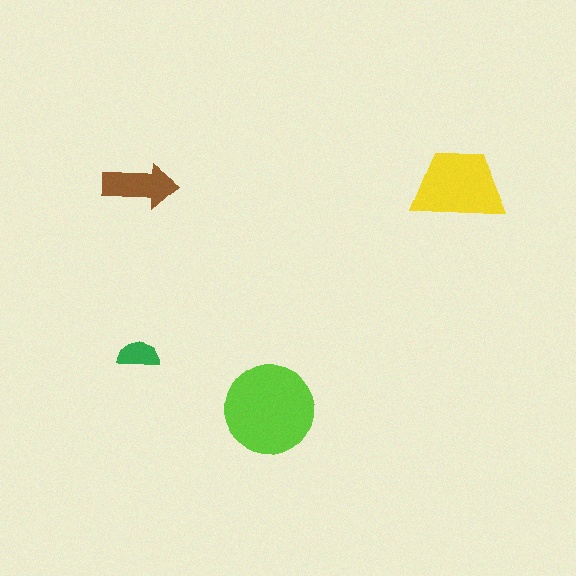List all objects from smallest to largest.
The green semicircle, the brown arrow, the yellow trapezoid, the lime circle.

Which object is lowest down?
The lime circle is bottommost.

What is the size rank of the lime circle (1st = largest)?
1st.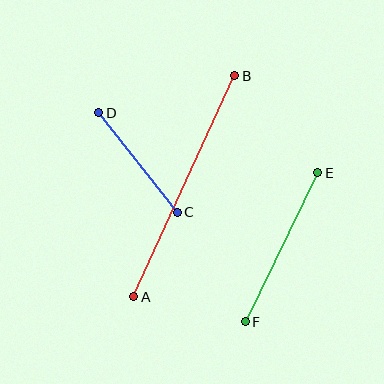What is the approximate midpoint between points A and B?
The midpoint is at approximately (184, 186) pixels.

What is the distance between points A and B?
The distance is approximately 243 pixels.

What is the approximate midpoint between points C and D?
The midpoint is at approximately (138, 162) pixels.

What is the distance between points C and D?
The distance is approximately 127 pixels.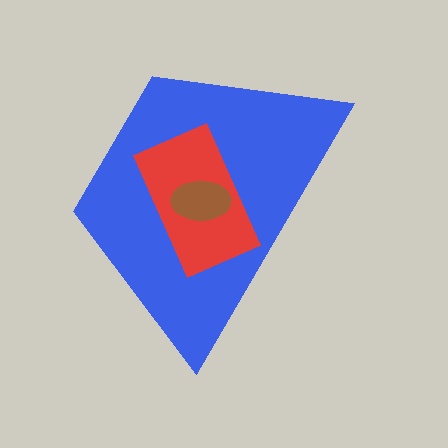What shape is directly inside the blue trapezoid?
The red rectangle.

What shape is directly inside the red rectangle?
The brown ellipse.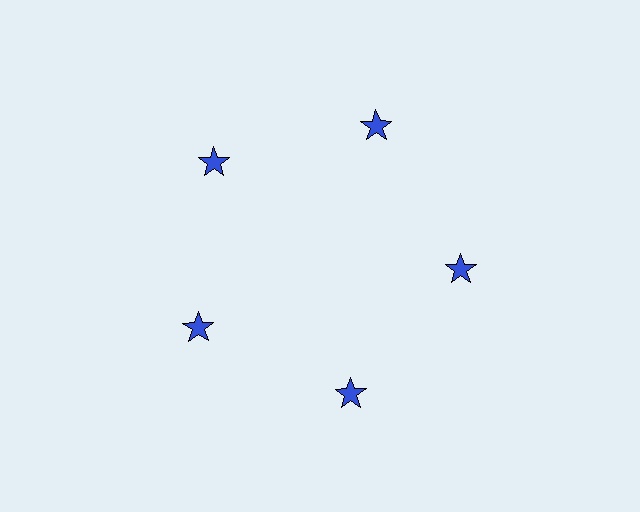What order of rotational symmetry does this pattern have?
This pattern has 5-fold rotational symmetry.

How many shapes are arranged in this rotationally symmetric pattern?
There are 5 shapes, arranged in 5 groups of 1.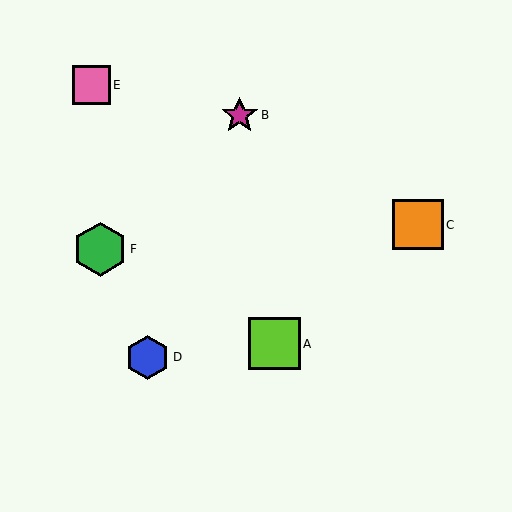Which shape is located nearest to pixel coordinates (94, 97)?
The pink square (labeled E) at (91, 85) is nearest to that location.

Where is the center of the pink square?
The center of the pink square is at (91, 85).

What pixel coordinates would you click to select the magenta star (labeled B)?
Click at (240, 115) to select the magenta star B.